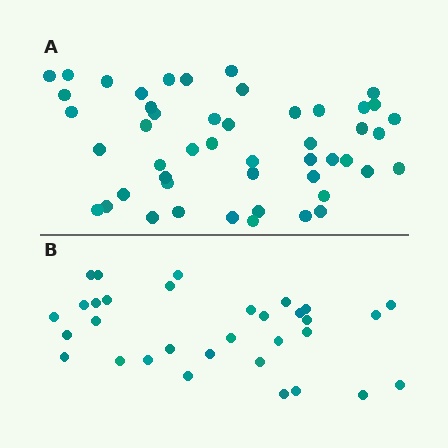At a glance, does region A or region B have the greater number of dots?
Region A (the top region) has more dots.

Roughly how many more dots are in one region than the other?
Region A has approximately 15 more dots than region B.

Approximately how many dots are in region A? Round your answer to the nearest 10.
About 50 dots. (The exact count is 49, which rounds to 50.)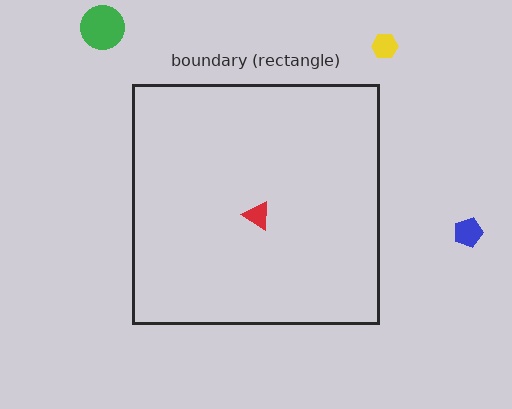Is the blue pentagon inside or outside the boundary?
Outside.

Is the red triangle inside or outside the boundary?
Inside.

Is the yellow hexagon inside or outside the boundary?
Outside.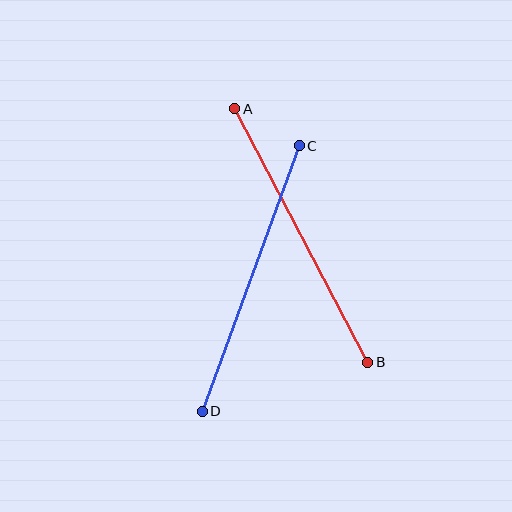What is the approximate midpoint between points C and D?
The midpoint is at approximately (251, 279) pixels.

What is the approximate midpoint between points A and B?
The midpoint is at approximately (301, 235) pixels.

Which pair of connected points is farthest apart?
Points A and B are farthest apart.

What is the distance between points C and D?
The distance is approximately 283 pixels.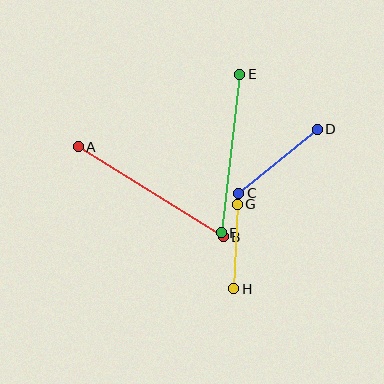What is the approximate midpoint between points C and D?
The midpoint is at approximately (278, 161) pixels.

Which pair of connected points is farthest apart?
Points A and B are farthest apart.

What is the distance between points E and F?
The distance is approximately 159 pixels.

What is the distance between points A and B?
The distance is approximately 171 pixels.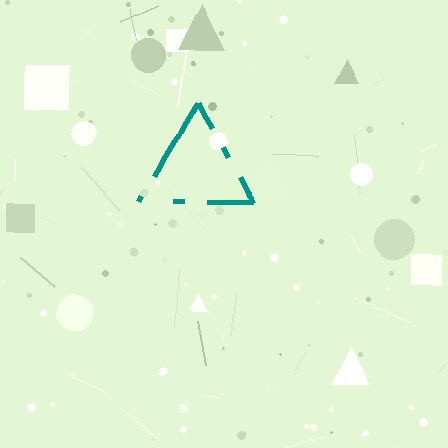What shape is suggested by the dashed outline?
The dashed outline suggests a triangle.